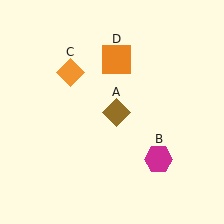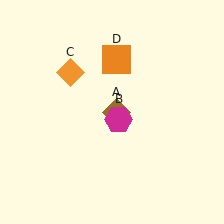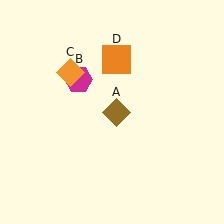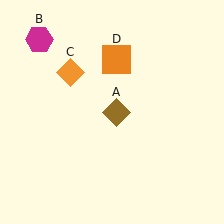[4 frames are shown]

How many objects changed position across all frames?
1 object changed position: magenta hexagon (object B).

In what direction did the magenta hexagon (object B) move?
The magenta hexagon (object B) moved up and to the left.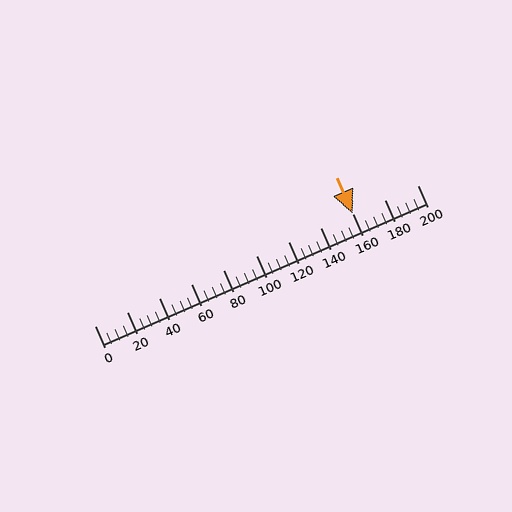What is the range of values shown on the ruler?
The ruler shows values from 0 to 200.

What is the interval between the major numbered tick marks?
The major tick marks are spaced 20 units apart.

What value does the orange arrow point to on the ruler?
The orange arrow points to approximately 160.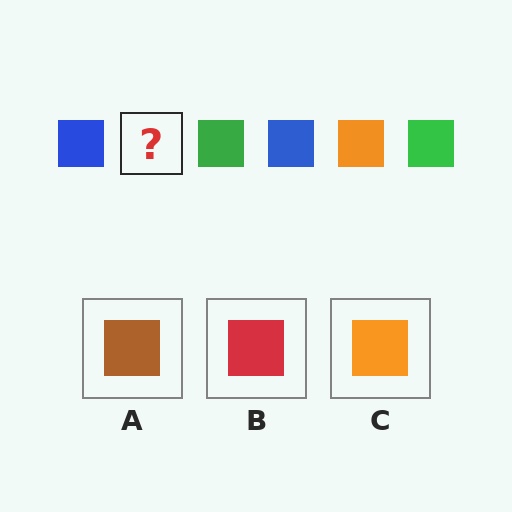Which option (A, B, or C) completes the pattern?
C.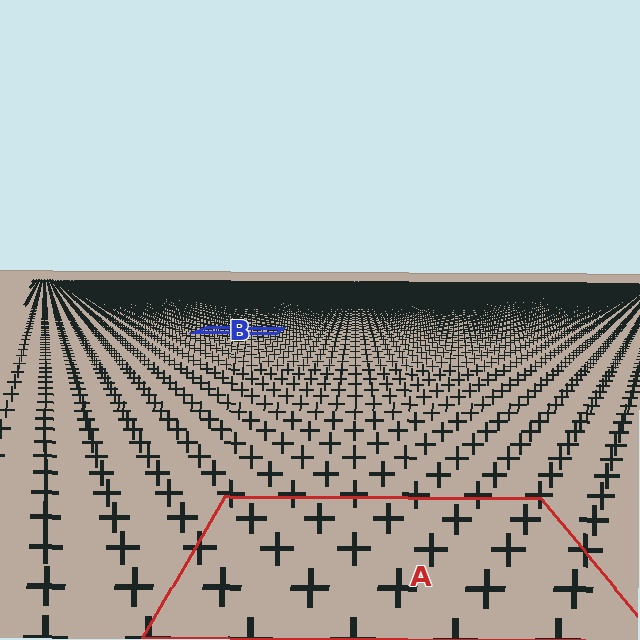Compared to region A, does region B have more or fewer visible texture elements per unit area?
Region B has more texture elements per unit area — they are packed more densely because it is farther away.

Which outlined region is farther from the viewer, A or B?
Region B is farther from the viewer — the texture elements inside it appear smaller and more densely packed.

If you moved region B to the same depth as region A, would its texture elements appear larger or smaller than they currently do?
They would appear larger. At a closer depth, the same texture elements are projected at a bigger on-screen size.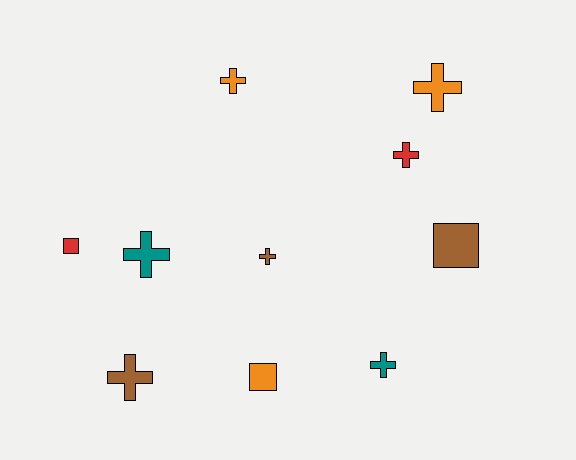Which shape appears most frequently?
Cross, with 7 objects.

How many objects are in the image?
There are 10 objects.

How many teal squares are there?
There are no teal squares.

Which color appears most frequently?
Brown, with 3 objects.